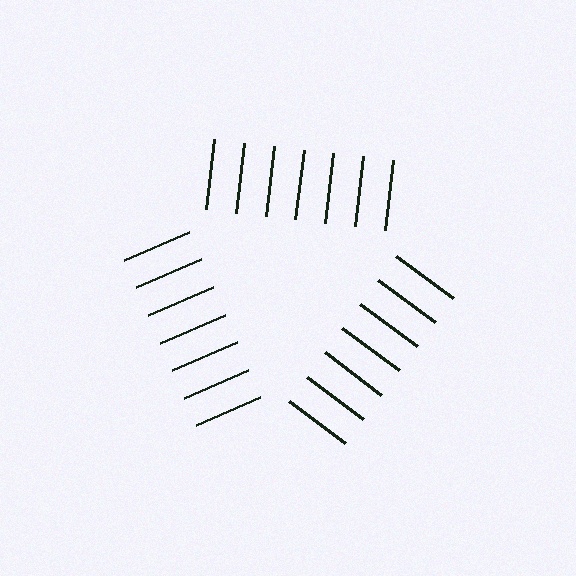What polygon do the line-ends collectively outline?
An illusory triangle — the line segments terminate on its edges but no continuous stroke is drawn.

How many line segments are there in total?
21 — 7 along each of the 3 edges.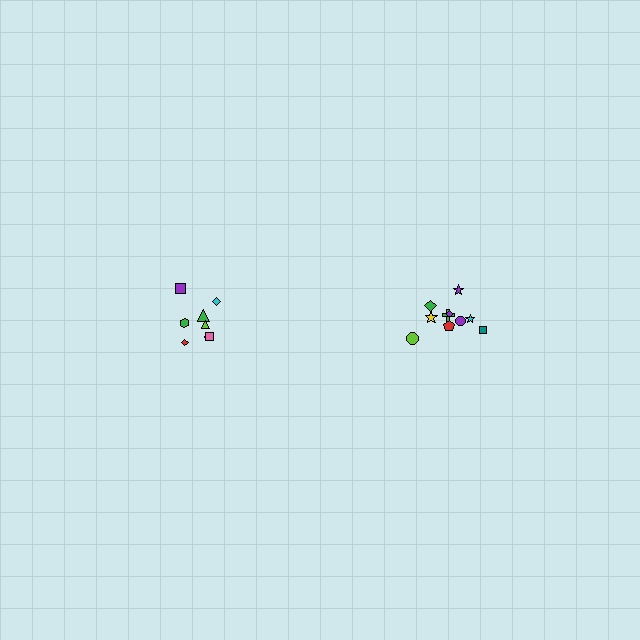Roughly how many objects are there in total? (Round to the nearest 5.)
Roughly 20 objects in total.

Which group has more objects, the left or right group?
The right group.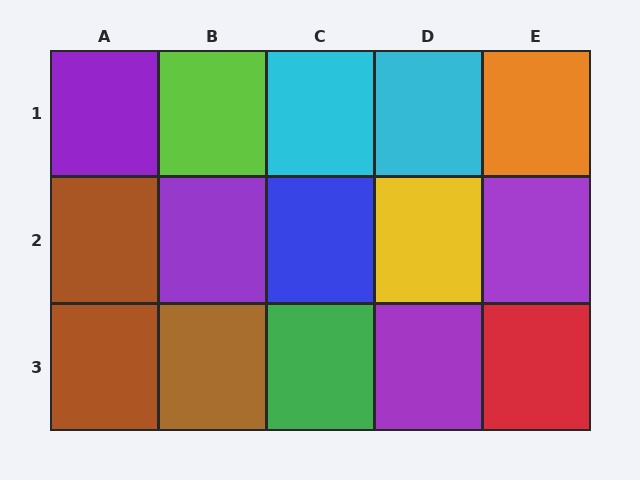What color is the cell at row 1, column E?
Orange.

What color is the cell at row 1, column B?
Lime.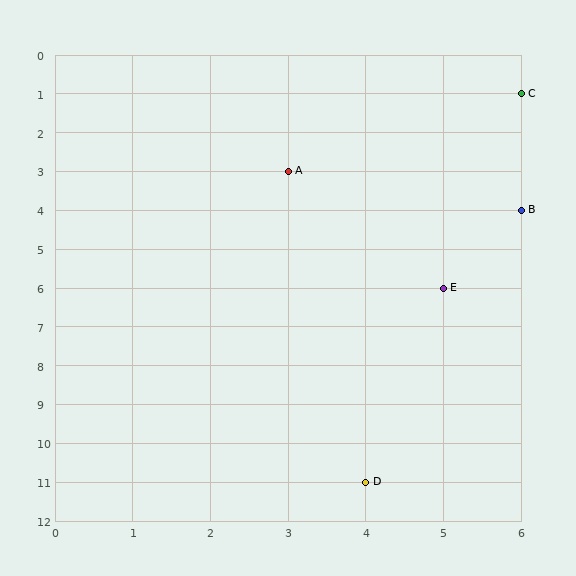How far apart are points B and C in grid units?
Points B and C are 3 rows apart.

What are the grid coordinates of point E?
Point E is at grid coordinates (5, 6).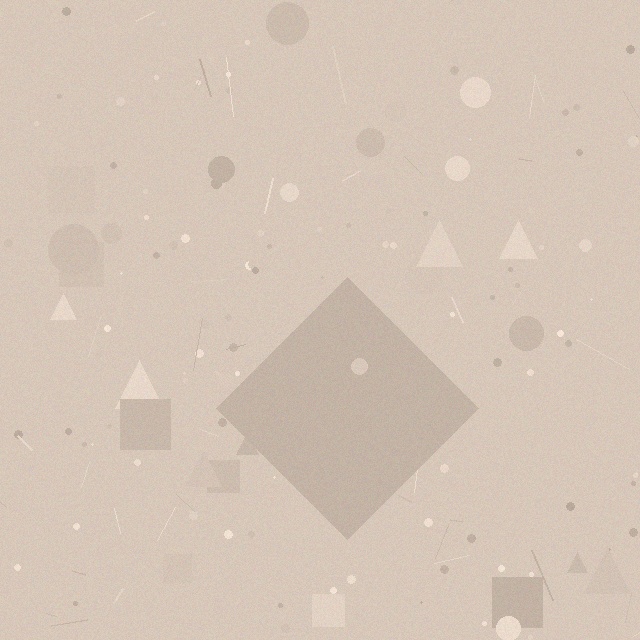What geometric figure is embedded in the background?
A diamond is embedded in the background.